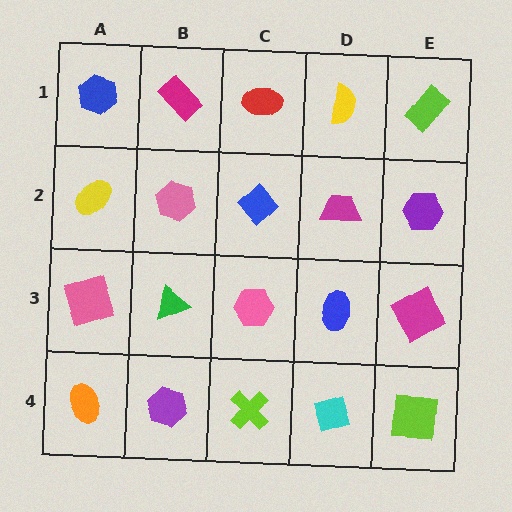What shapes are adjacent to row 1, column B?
A pink hexagon (row 2, column B), a blue hexagon (row 1, column A), a red ellipse (row 1, column C).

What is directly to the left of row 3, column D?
A pink hexagon.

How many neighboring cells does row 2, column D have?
4.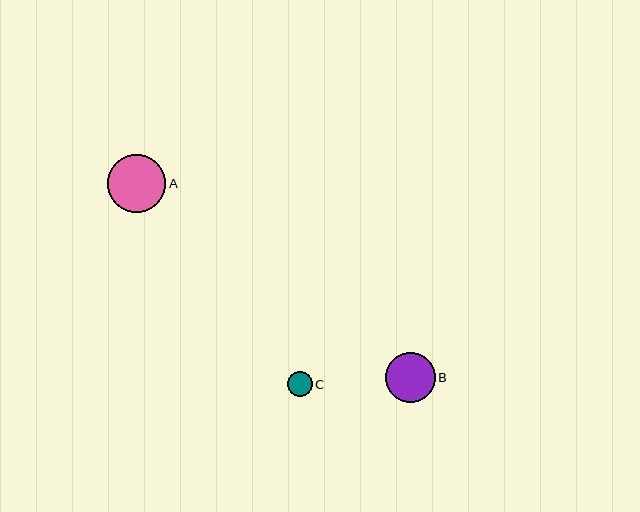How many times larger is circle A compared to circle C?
Circle A is approximately 2.3 times the size of circle C.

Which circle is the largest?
Circle A is the largest with a size of approximately 58 pixels.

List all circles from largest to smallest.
From largest to smallest: A, B, C.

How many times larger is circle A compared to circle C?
Circle A is approximately 2.3 times the size of circle C.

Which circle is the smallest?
Circle C is the smallest with a size of approximately 25 pixels.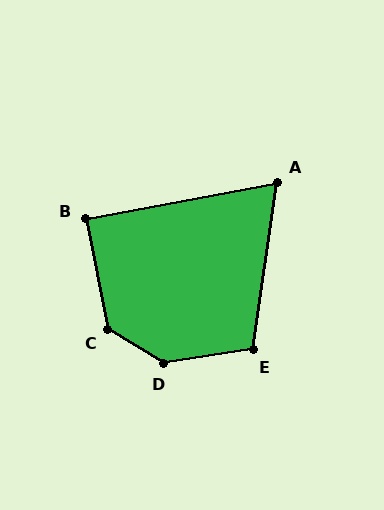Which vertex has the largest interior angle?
D, at approximately 139 degrees.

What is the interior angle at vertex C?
Approximately 133 degrees (obtuse).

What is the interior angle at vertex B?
Approximately 89 degrees (approximately right).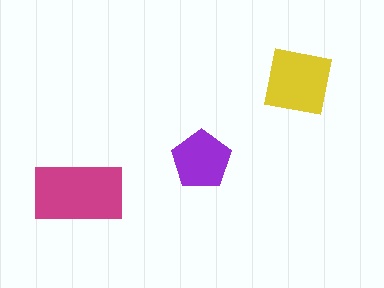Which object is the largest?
The magenta rectangle.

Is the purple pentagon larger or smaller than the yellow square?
Smaller.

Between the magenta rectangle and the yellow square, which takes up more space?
The magenta rectangle.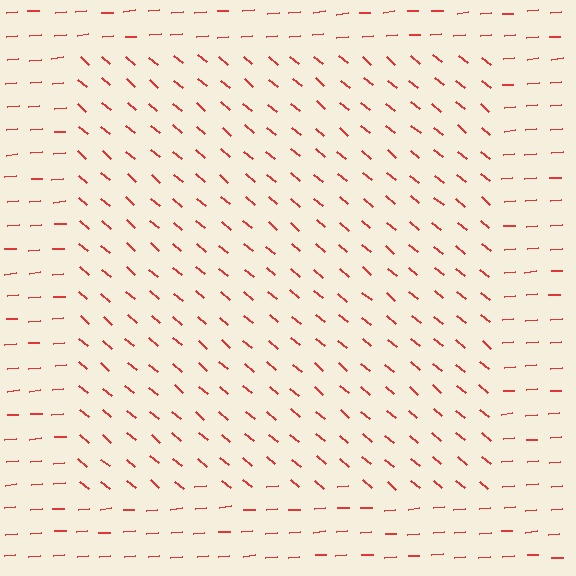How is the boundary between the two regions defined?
The boundary is defined purely by a change in line orientation (approximately 45 degrees difference). All lines are the same color and thickness.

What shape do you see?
I see a rectangle.